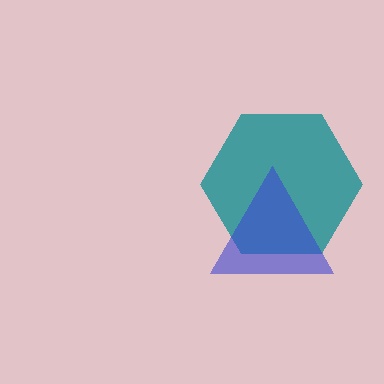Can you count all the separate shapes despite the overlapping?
Yes, there are 2 separate shapes.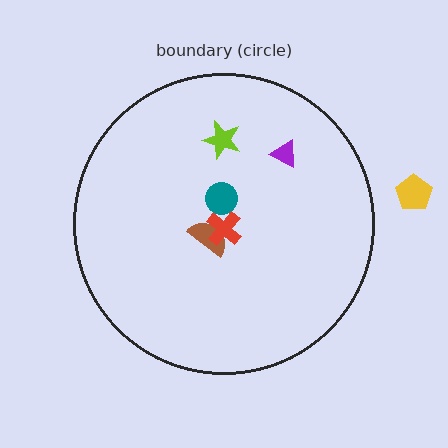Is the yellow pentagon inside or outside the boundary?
Outside.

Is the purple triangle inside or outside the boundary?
Inside.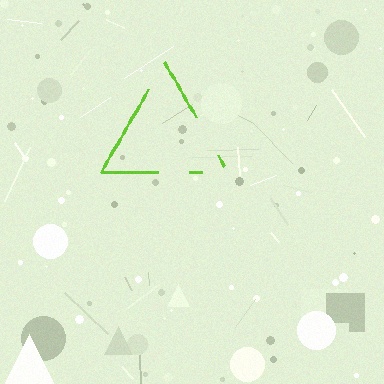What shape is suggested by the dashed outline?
The dashed outline suggests a triangle.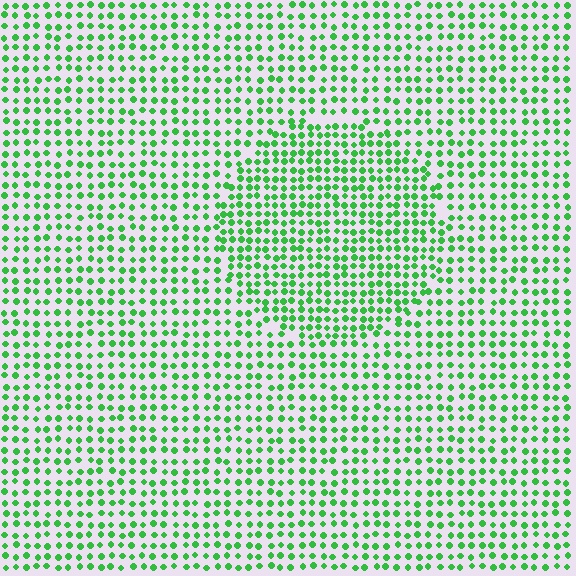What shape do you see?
I see a circle.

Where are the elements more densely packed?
The elements are more densely packed inside the circle boundary.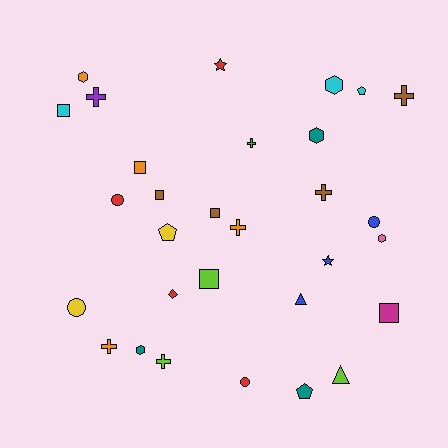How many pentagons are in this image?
There are 3 pentagons.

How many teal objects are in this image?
There are 3 teal objects.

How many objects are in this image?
There are 30 objects.